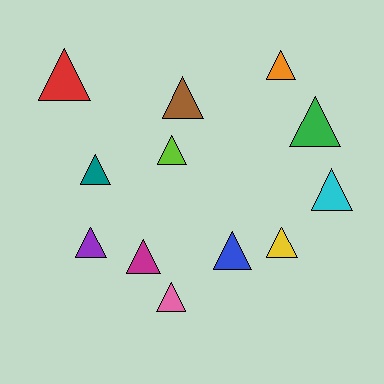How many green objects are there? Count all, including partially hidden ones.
There is 1 green object.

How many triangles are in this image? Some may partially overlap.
There are 12 triangles.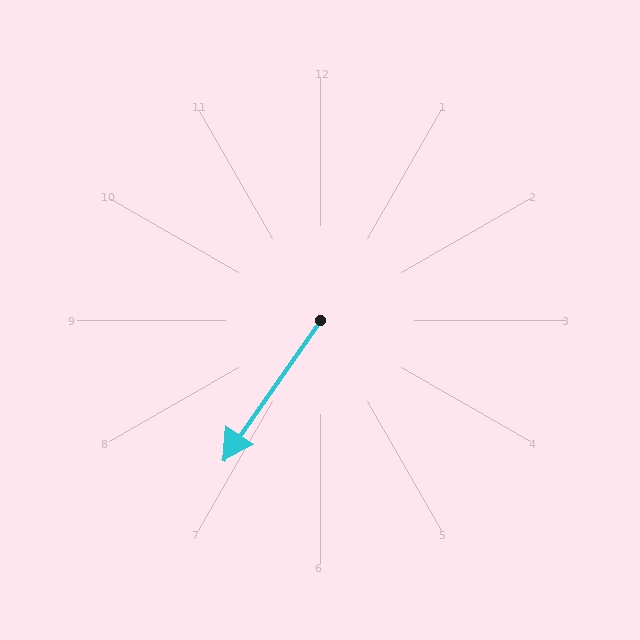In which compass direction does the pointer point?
Southwest.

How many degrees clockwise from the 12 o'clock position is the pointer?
Approximately 215 degrees.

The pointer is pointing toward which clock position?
Roughly 7 o'clock.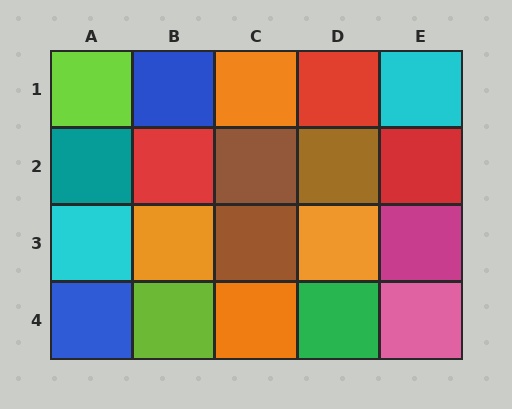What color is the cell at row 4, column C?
Orange.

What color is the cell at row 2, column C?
Brown.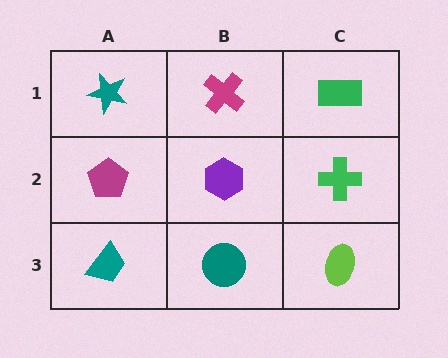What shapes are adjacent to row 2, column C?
A green rectangle (row 1, column C), a lime ellipse (row 3, column C), a purple hexagon (row 2, column B).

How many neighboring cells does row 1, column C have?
2.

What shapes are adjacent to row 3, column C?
A green cross (row 2, column C), a teal circle (row 3, column B).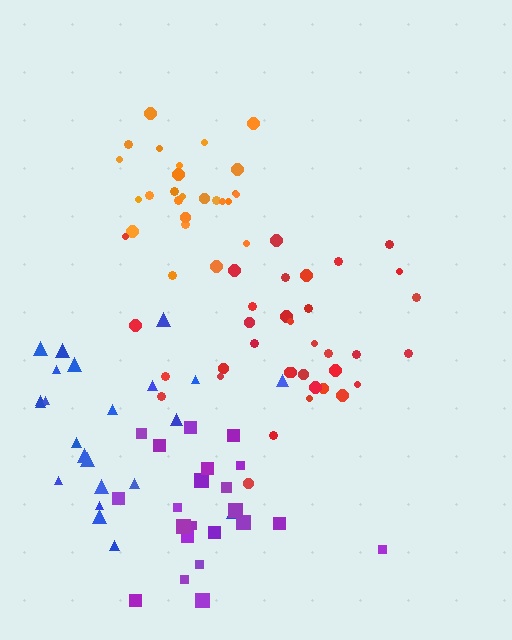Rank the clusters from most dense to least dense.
orange, purple, red, blue.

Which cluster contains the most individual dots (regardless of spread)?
Red (35).